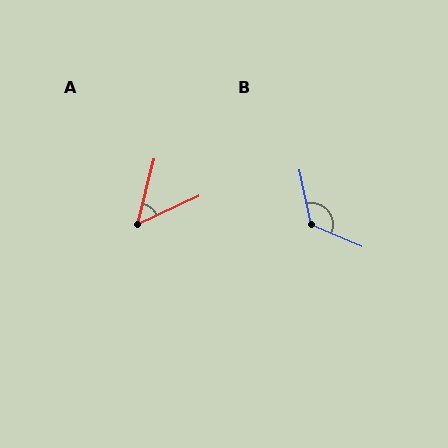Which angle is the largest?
B, at approximately 125 degrees.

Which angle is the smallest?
A, at approximately 51 degrees.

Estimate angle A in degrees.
Approximately 51 degrees.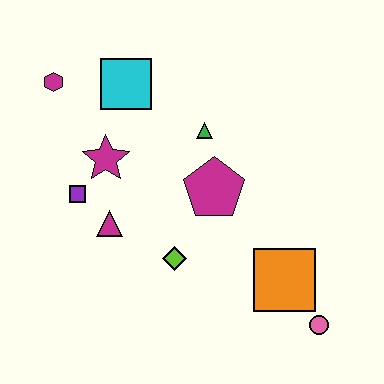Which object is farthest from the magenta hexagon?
The pink circle is farthest from the magenta hexagon.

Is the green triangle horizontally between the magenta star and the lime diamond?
No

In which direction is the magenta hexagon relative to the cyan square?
The magenta hexagon is to the left of the cyan square.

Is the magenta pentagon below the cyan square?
Yes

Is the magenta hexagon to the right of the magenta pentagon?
No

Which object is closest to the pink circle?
The orange square is closest to the pink circle.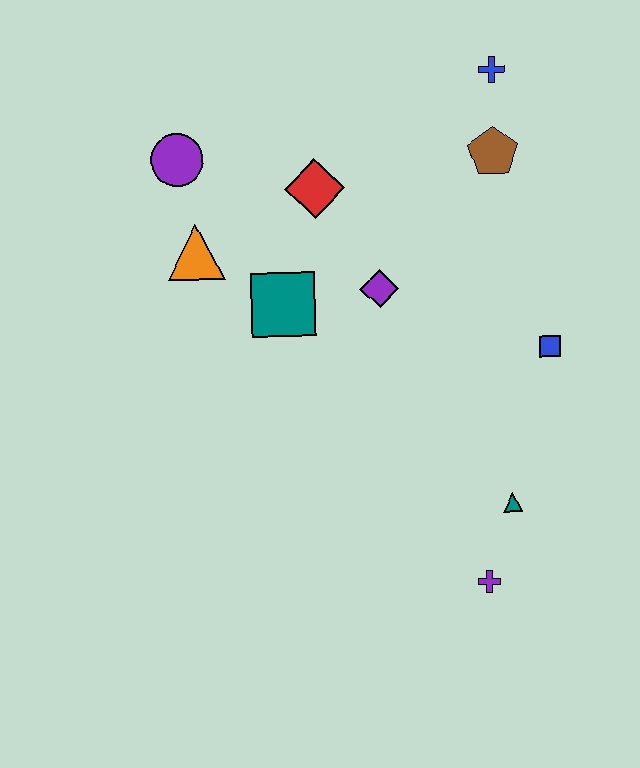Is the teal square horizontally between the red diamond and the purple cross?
No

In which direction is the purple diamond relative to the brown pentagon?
The purple diamond is below the brown pentagon.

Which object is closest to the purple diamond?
The teal square is closest to the purple diamond.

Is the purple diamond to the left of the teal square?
No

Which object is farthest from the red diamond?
The purple cross is farthest from the red diamond.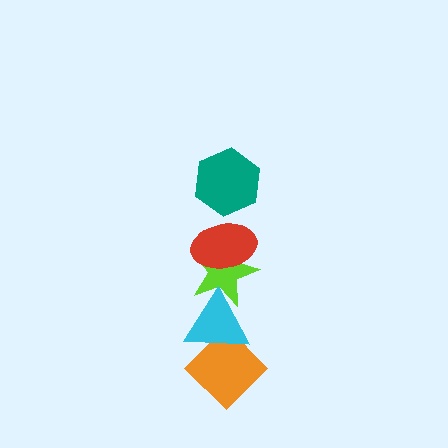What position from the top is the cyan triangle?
The cyan triangle is 4th from the top.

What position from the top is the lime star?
The lime star is 3rd from the top.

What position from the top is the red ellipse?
The red ellipse is 2nd from the top.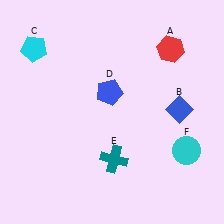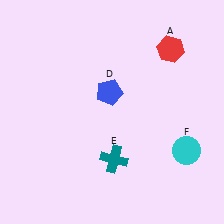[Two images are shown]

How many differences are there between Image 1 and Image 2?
There are 2 differences between the two images.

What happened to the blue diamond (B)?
The blue diamond (B) was removed in Image 2. It was in the top-right area of Image 1.